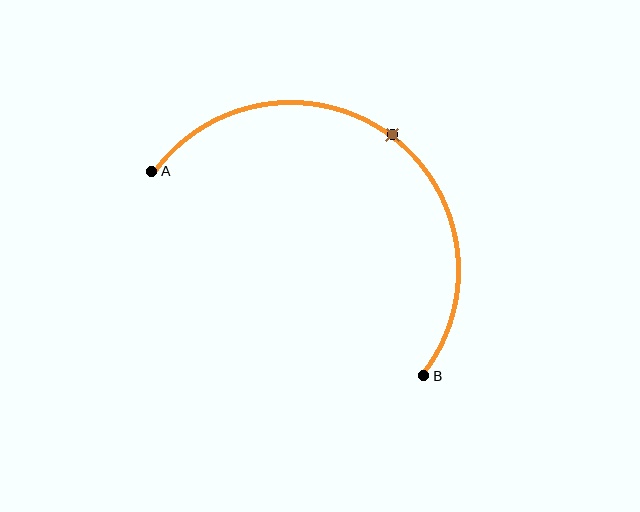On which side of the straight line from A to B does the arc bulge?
The arc bulges above and to the right of the straight line connecting A and B.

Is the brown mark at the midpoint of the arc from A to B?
Yes. The brown mark lies on the arc at equal arc-length from both A and B — it is the arc midpoint.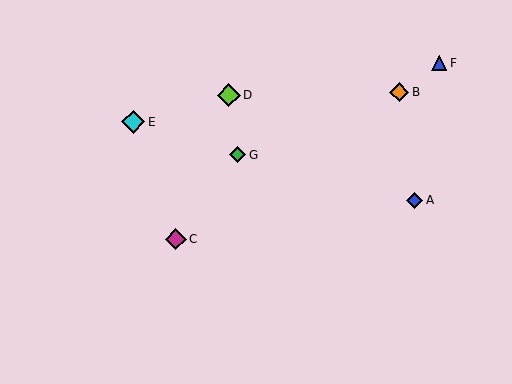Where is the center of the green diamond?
The center of the green diamond is at (237, 155).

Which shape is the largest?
The lime diamond (labeled D) is the largest.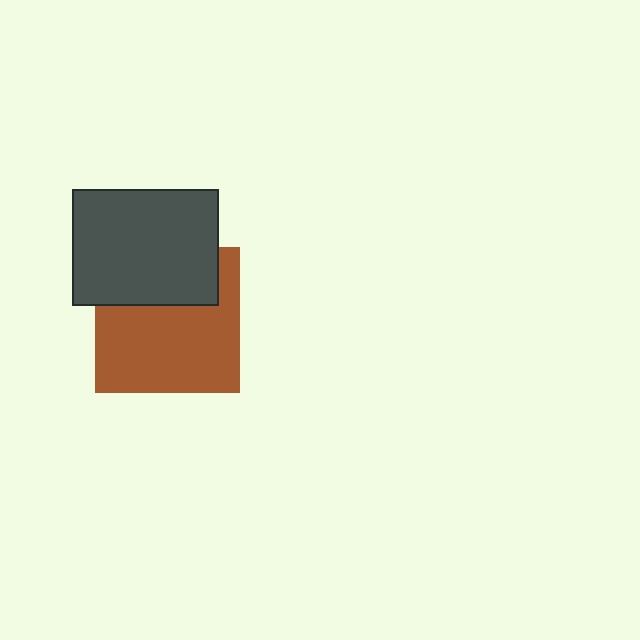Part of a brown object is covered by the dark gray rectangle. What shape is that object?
It is a square.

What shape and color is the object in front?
The object in front is a dark gray rectangle.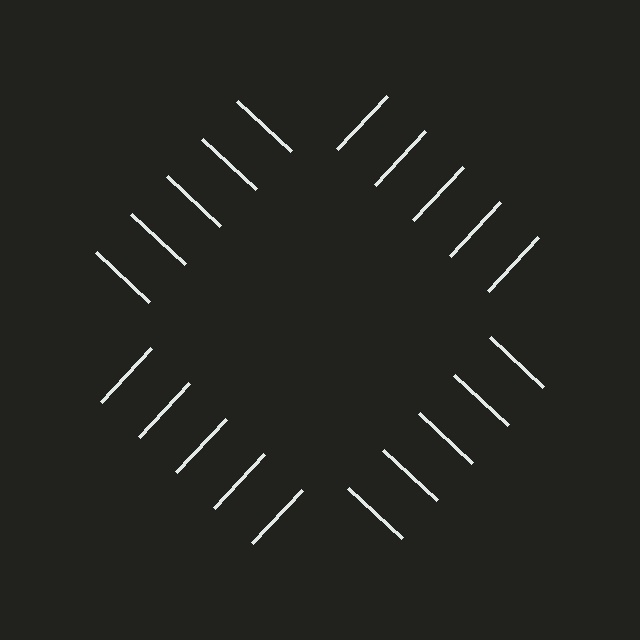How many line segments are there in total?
20 — 5 along each of the 4 edges.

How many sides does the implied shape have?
4 sides — the line-ends trace a square.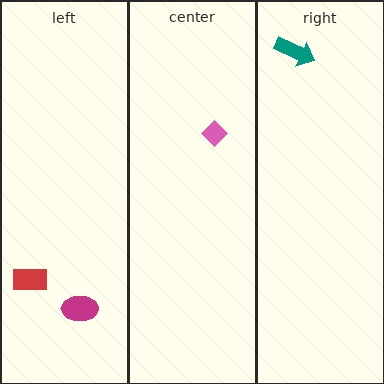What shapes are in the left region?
The red rectangle, the magenta ellipse.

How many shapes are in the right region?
1.